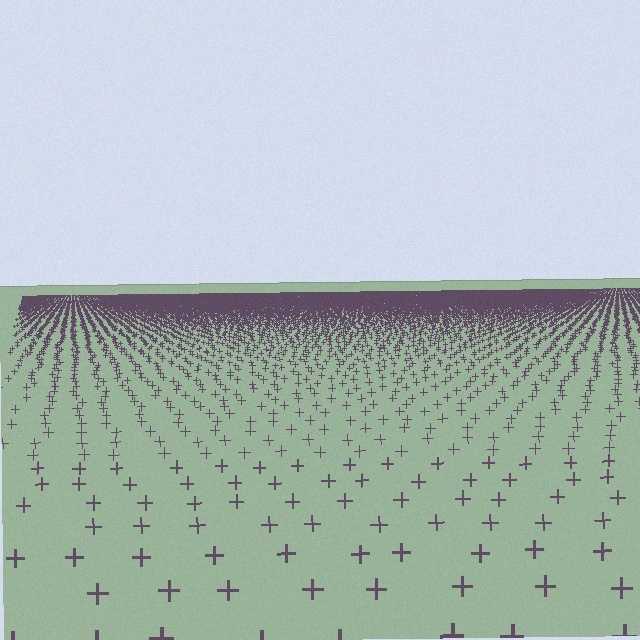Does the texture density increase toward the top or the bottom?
Density increases toward the top.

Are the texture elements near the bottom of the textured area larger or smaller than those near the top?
Larger. Near the bottom, elements are closer to the viewer and appear at a bigger on-screen size.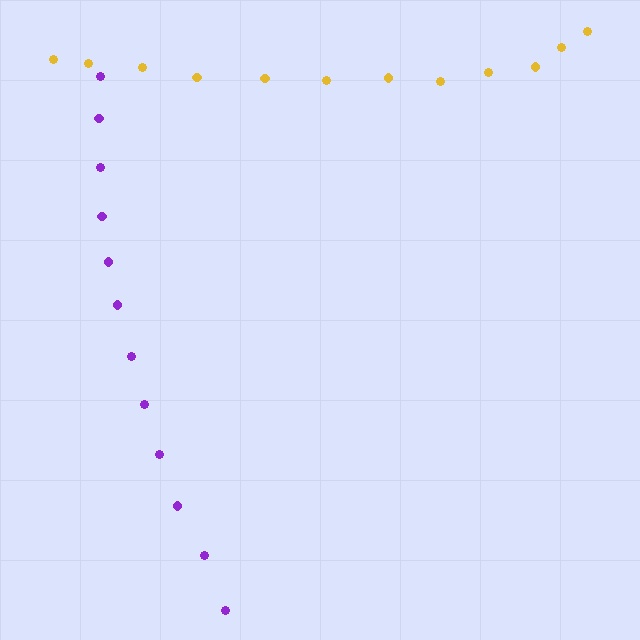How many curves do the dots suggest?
There are 2 distinct paths.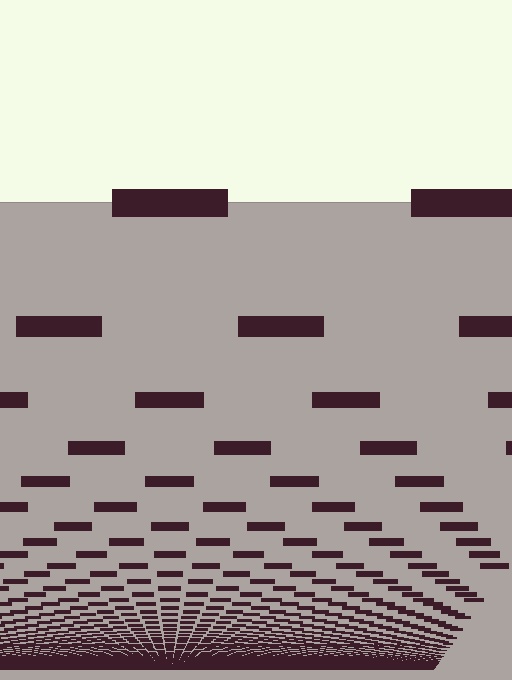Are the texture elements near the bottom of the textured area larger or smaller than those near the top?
Smaller. The gradient is inverted — elements near the bottom are smaller and denser.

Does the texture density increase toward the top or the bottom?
Density increases toward the bottom.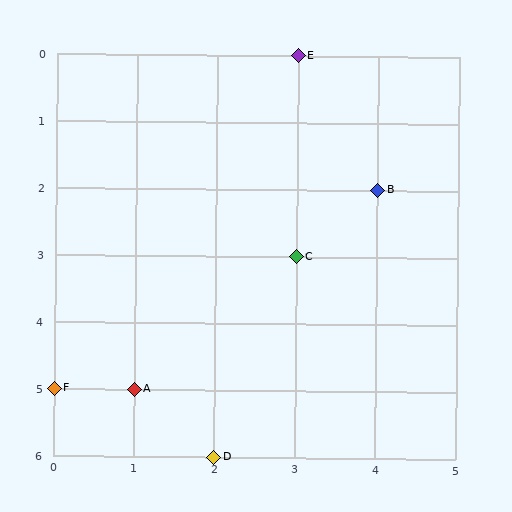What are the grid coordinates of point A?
Point A is at grid coordinates (1, 5).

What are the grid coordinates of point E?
Point E is at grid coordinates (3, 0).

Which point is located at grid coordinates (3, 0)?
Point E is at (3, 0).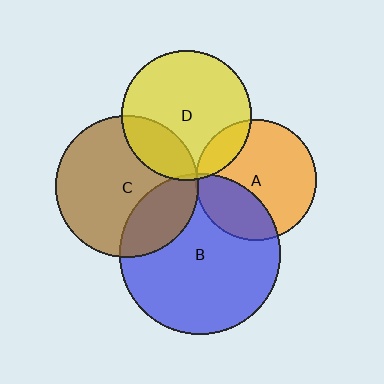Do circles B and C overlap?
Yes.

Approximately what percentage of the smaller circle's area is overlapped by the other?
Approximately 25%.